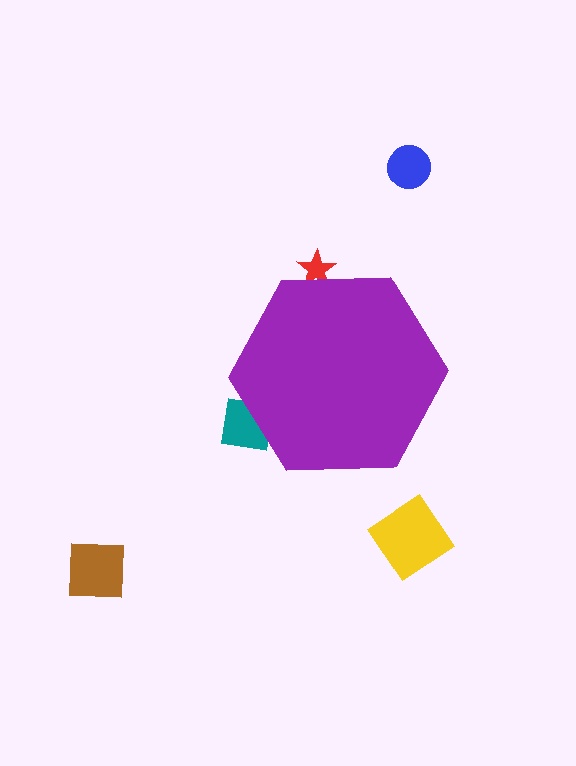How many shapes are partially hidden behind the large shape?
2 shapes are partially hidden.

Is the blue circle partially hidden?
No, the blue circle is fully visible.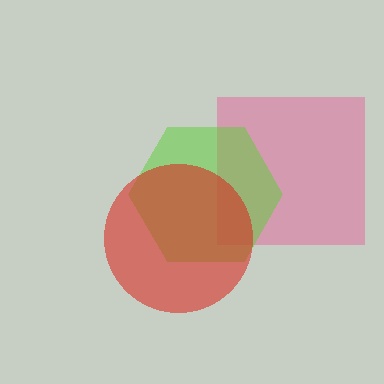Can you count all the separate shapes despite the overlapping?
Yes, there are 3 separate shapes.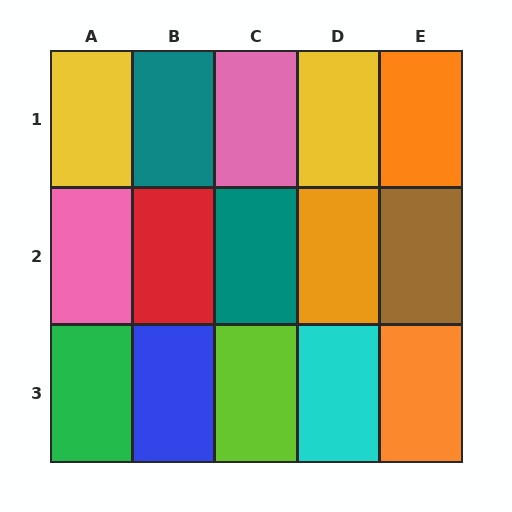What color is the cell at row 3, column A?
Green.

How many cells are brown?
1 cell is brown.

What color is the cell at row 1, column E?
Orange.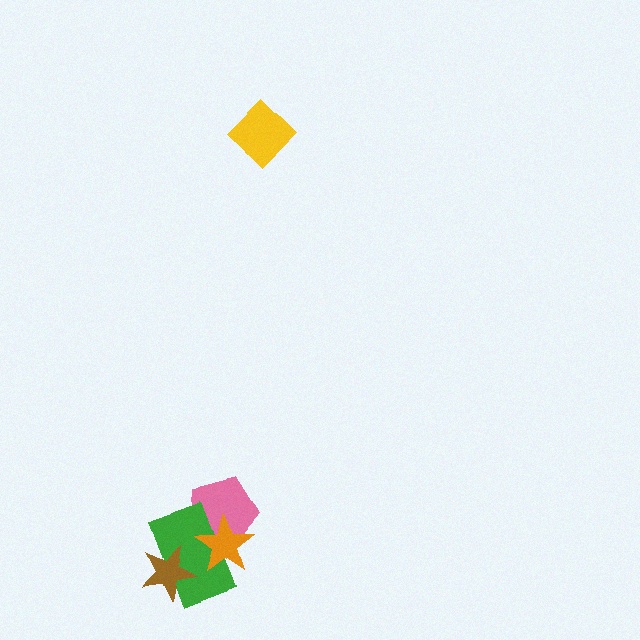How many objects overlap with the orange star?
2 objects overlap with the orange star.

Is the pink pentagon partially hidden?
Yes, it is partially covered by another shape.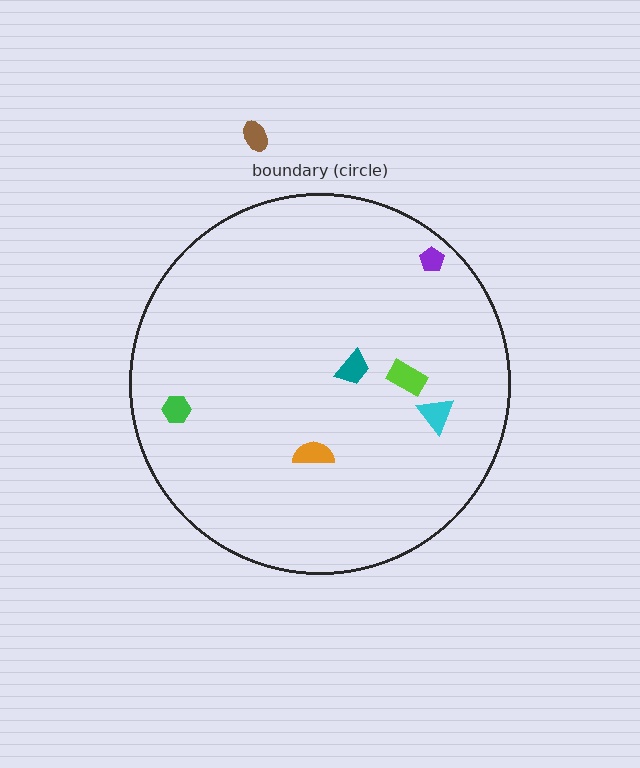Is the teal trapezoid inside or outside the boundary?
Inside.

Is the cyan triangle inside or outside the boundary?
Inside.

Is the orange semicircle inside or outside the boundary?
Inside.